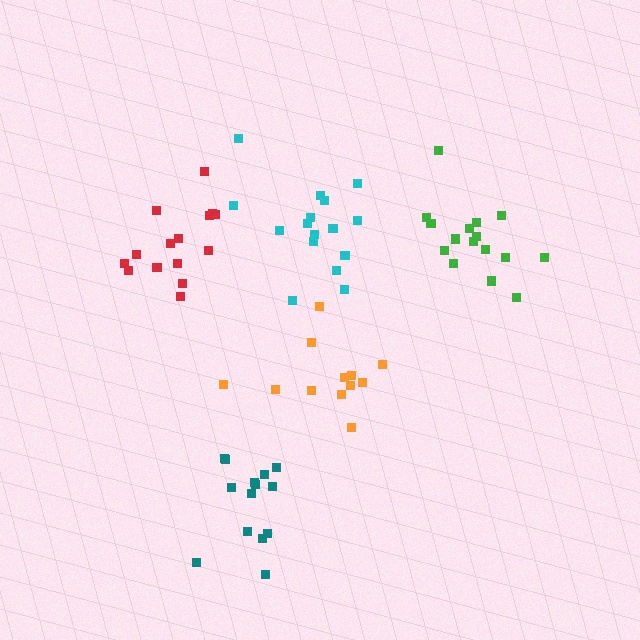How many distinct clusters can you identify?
There are 5 distinct clusters.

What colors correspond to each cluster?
The clusters are colored: green, red, orange, cyan, teal.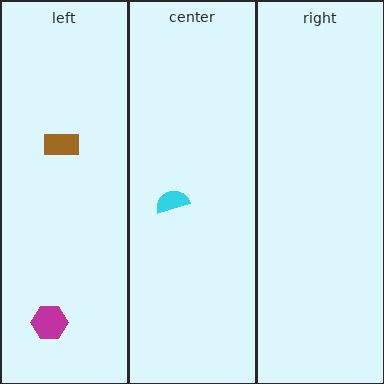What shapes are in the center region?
The cyan semicircle.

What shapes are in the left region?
The magenta hexagon, the brown rectangle.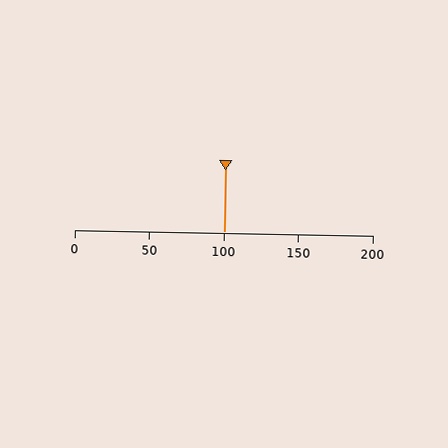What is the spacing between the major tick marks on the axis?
The major ticks are spaced 50 apart.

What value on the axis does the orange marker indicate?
The marker indicates approximately 100.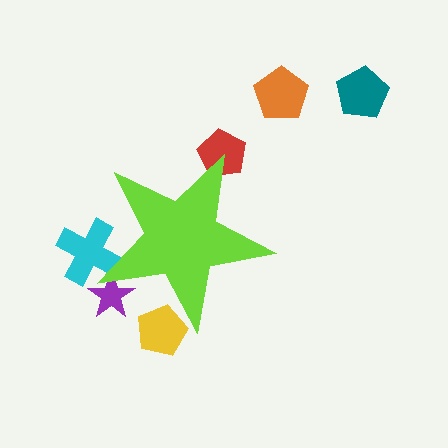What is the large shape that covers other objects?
A lime star.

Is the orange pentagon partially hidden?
No, the orange pentagon is fully visible.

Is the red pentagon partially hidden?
Yes, the red pentagon is partially hidden behind the lime star.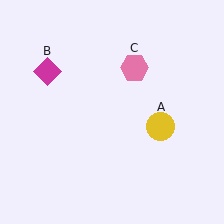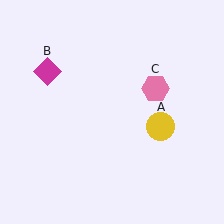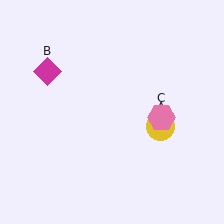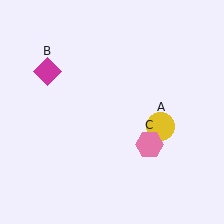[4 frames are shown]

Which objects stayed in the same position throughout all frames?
Yellow circle (object A) and magenta diamond (object B) remained stationary.